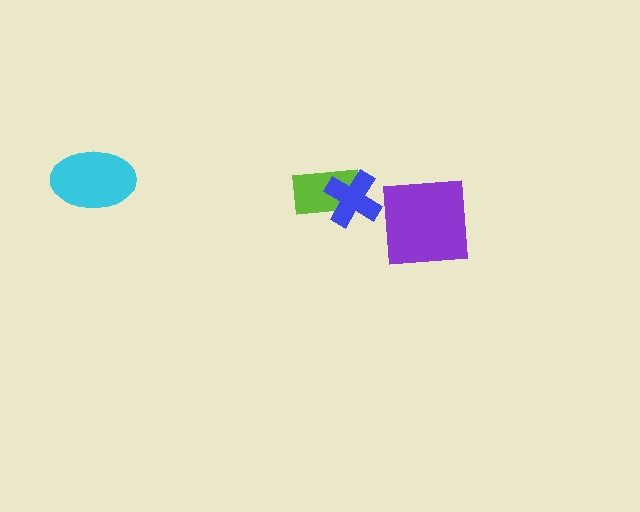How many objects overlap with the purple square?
0 objects overlap with the purple square.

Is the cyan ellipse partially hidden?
No, no other shape covers it.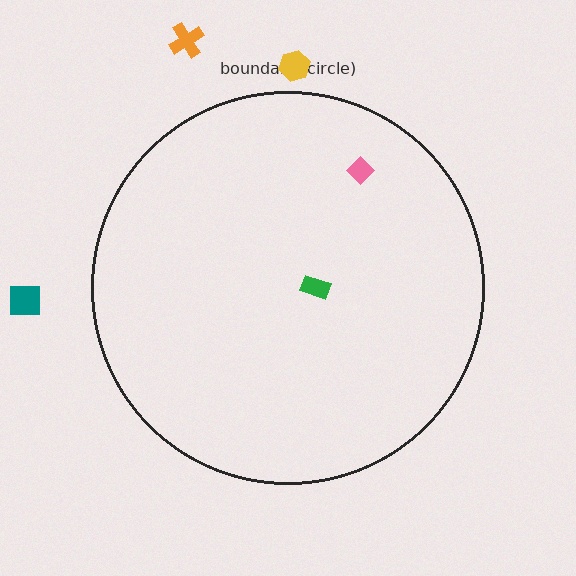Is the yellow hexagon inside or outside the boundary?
Outside.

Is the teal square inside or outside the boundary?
Outside.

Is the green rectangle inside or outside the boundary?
Inside.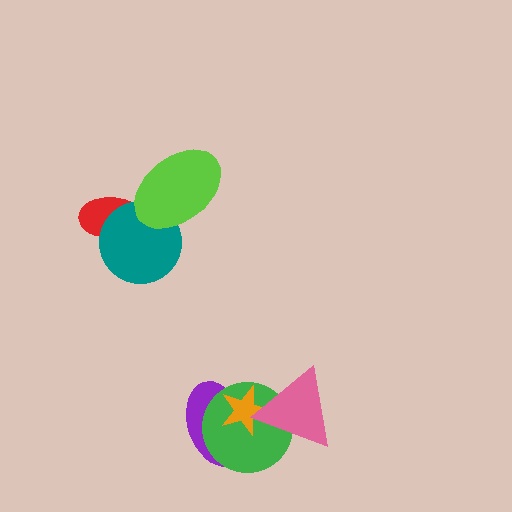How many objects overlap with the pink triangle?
3 objects overlap with the pink triangle.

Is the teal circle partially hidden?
Yes, it is partially covered by another shape.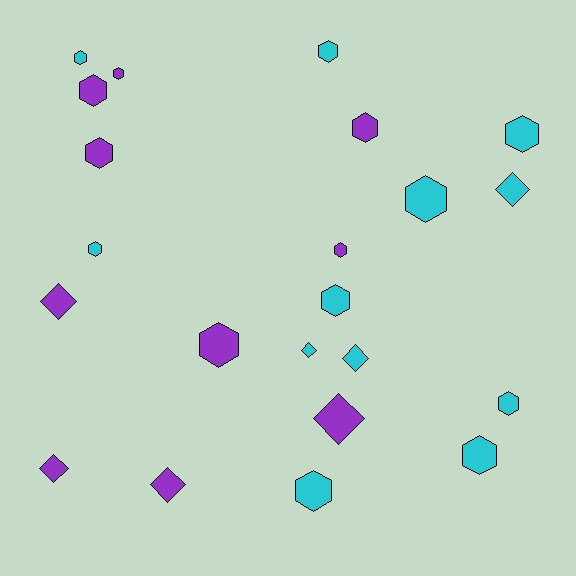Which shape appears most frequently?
Hexagon, with 15 objects.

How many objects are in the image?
There are 22 objects.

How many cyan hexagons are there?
There are 9 cyan hexagons.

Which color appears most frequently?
Cyan, with 12 objects.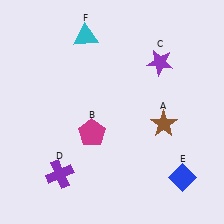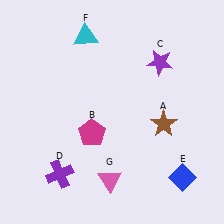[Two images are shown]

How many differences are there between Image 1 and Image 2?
There is 1 difference between the two images.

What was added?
A pink triangle (G) was added in Image 2.